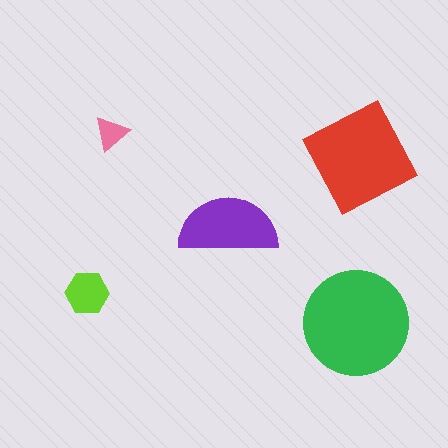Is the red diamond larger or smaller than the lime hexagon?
Larger.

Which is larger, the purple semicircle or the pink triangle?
The purple semicircle.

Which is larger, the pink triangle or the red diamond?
The red diamond.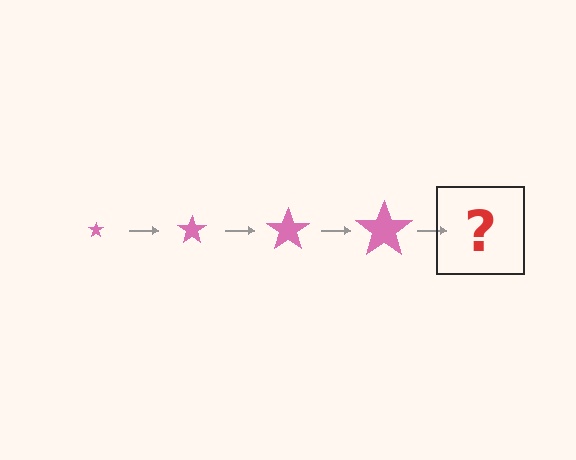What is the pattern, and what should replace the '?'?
The pattern is that the star gets progressively larger each step. The '?' should be a pink star, larger than the previous one.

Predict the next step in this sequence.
The next step is a pink star, larger than the previous one.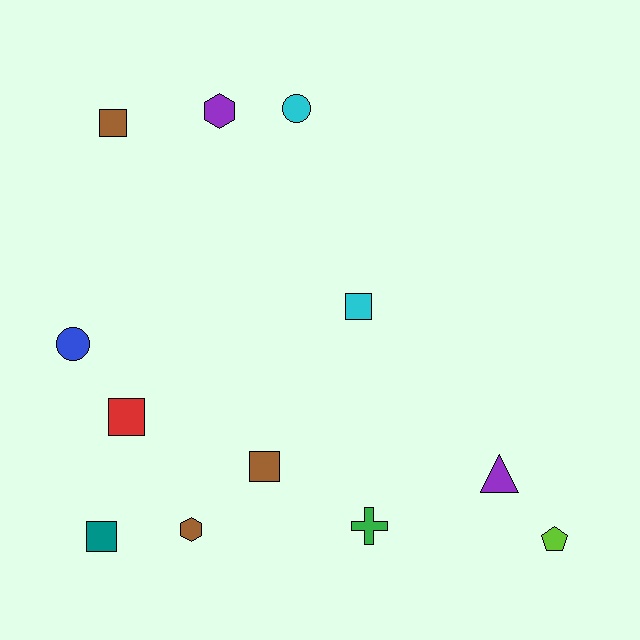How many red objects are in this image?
There is 1 red object.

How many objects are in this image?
There are 12 objects.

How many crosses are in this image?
There is 1 cross.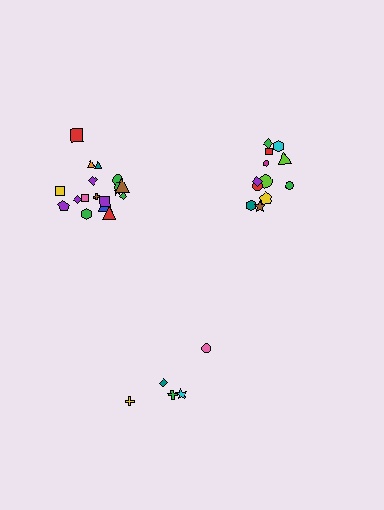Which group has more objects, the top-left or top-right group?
The top-left group.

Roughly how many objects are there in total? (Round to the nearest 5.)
Roughly 35 objects in total.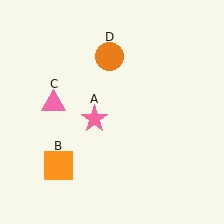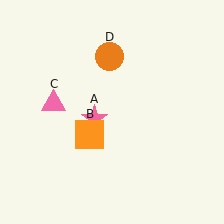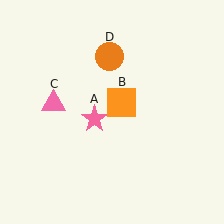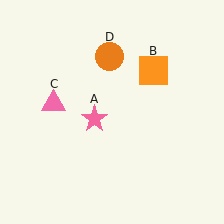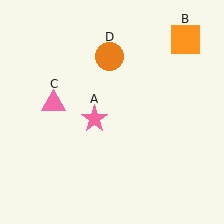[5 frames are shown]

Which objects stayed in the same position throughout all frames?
Pink star (object A) and pink triangle (object C) and orange circle (object D) remained stationary.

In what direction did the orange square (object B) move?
The orange square (object B) moved up and to the right.